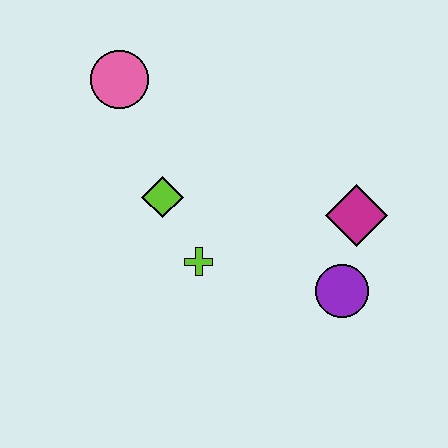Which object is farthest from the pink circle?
The purple circle is farthest from the pink circle.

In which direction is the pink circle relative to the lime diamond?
The pink circle is above the lime diamond.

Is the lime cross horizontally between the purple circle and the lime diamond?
Yes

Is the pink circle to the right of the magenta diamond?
No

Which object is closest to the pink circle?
The lime diamond is closest to the pink circle.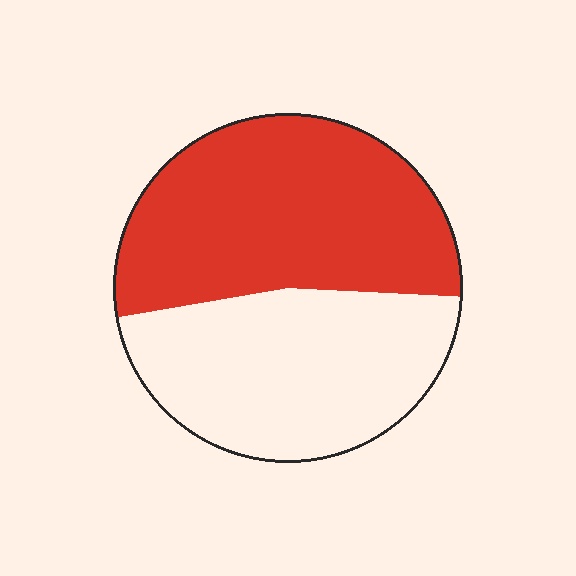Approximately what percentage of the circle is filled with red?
Approximately 55%.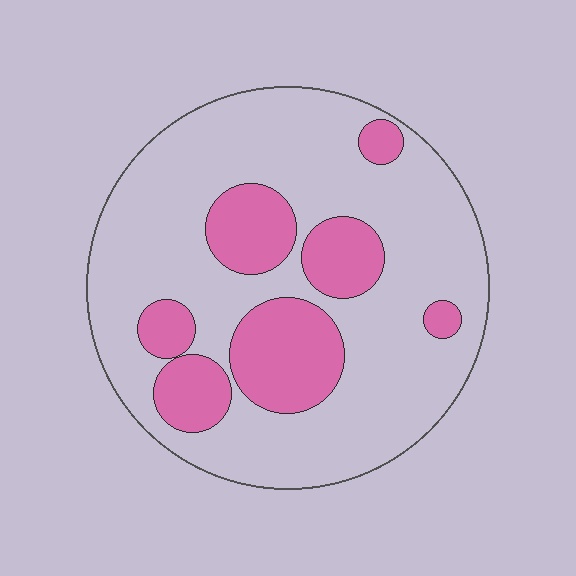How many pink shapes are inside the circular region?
7.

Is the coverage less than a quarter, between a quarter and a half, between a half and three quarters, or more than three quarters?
Between a quarter and a half.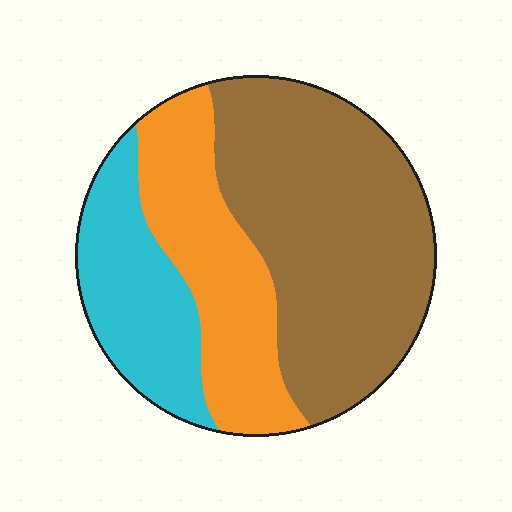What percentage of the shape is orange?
Orange takes up between a quarter and a half of the shape.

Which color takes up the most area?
Brown, at roughly 50%.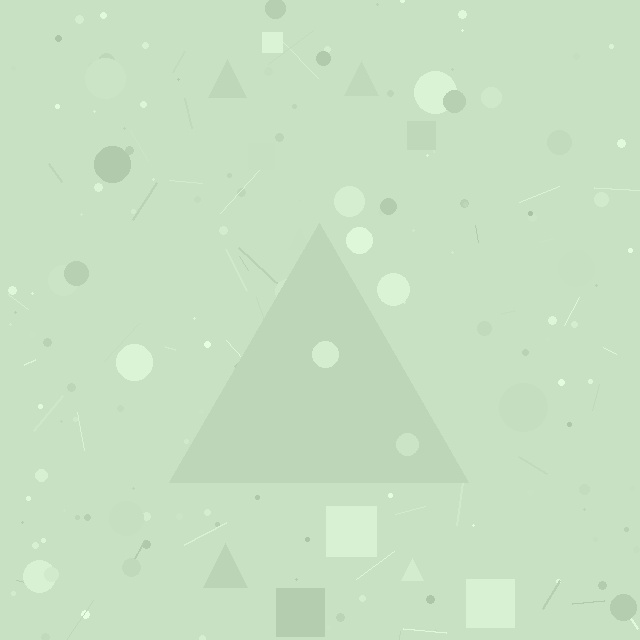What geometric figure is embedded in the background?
A triangle is embedded in the background.